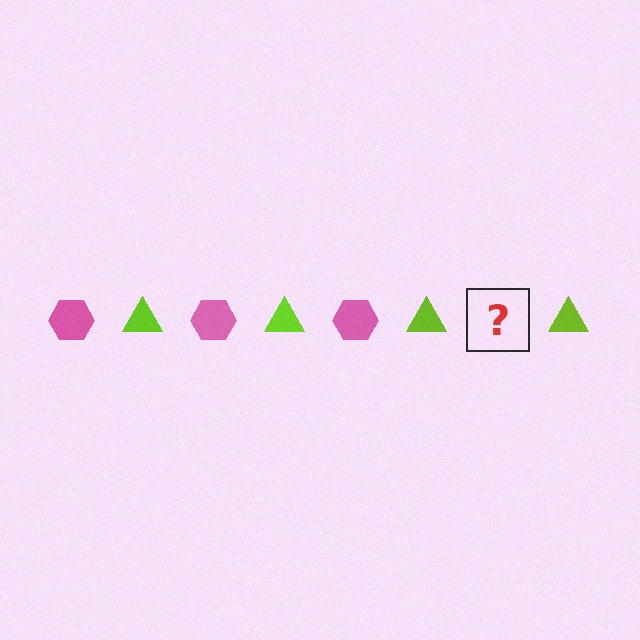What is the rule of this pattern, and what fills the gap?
The rule is that the pattern alternates between pink hexagon and lime triangle. The gap should be filled with a pink hexagon.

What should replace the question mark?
The question mark should be replaced with a pink hexagon.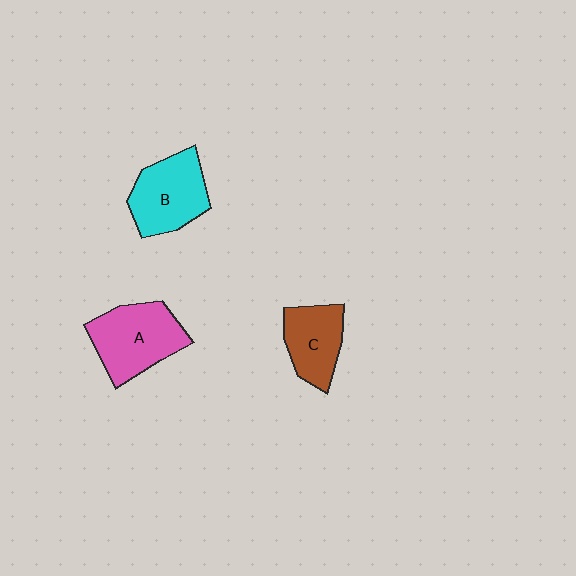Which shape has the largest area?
Shape A (pink).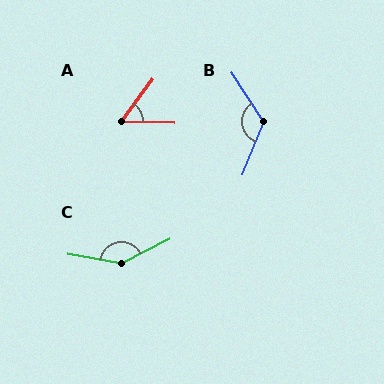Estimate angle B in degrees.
Approximately 126 degrees.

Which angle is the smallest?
A, at approximately 55 degrees.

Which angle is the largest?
C, at approximately 143 degrees.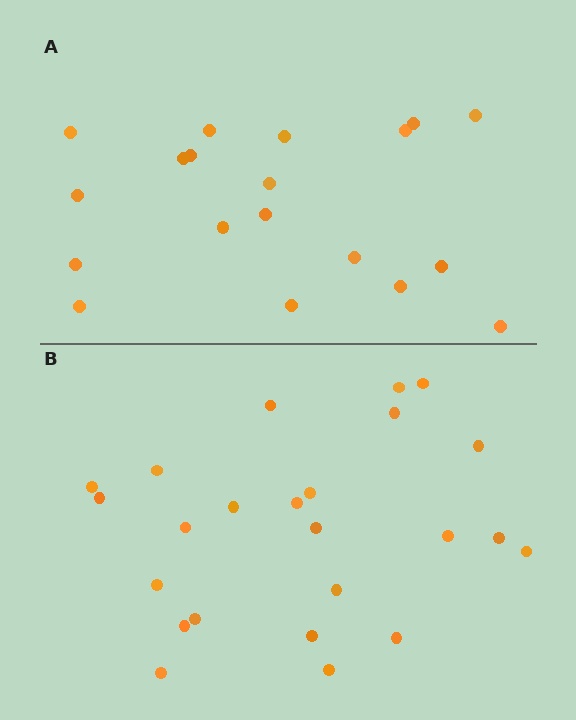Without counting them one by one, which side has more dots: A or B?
Region B (the bottom region) has more dots.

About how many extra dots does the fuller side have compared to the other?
Region B has about 5 more dots than region A.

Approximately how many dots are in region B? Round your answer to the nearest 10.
About 20 dots. (The exact count is 24, which rounds to 20.)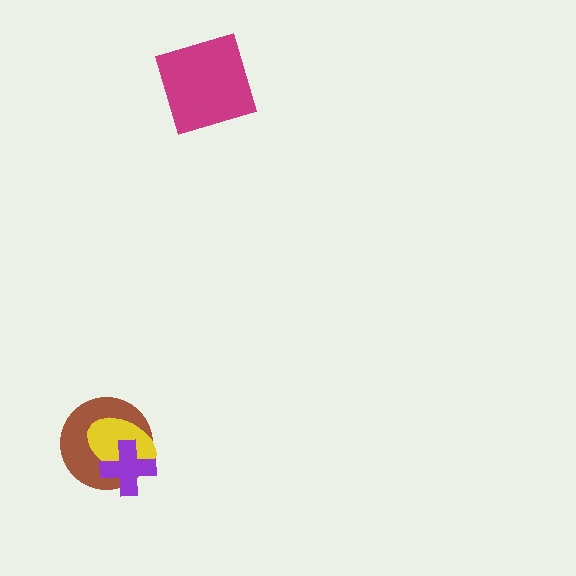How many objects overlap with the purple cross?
2 objects overlap with the purple cross.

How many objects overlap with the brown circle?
2 objects overlap with the brown circle.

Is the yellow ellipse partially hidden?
Yes, it is partially covered by another shape.